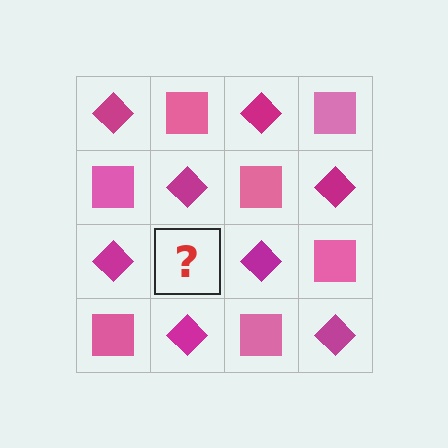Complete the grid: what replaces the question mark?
The question mark should be replaced with a pink square.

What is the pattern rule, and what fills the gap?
The rule is that it alternates magenta diamond and pink square in a checkerboard pattern. The gap should be filled with a pink square.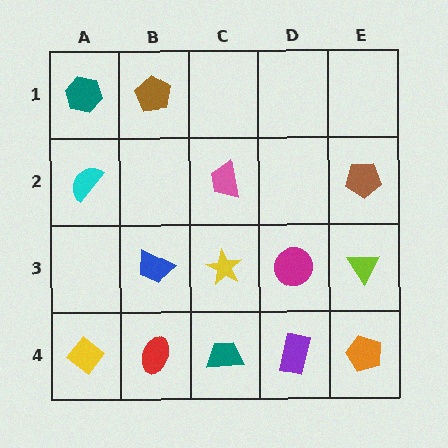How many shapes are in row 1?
2 shapes.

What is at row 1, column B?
A brown pentagon.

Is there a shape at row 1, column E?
No, that cell is empty.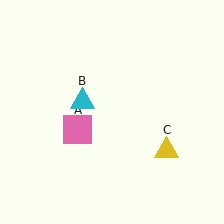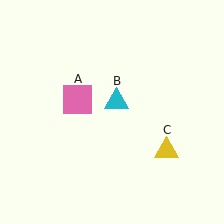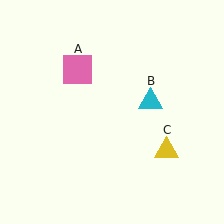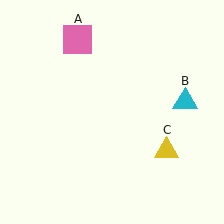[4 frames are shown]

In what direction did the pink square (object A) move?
The pink square (object A) moved up.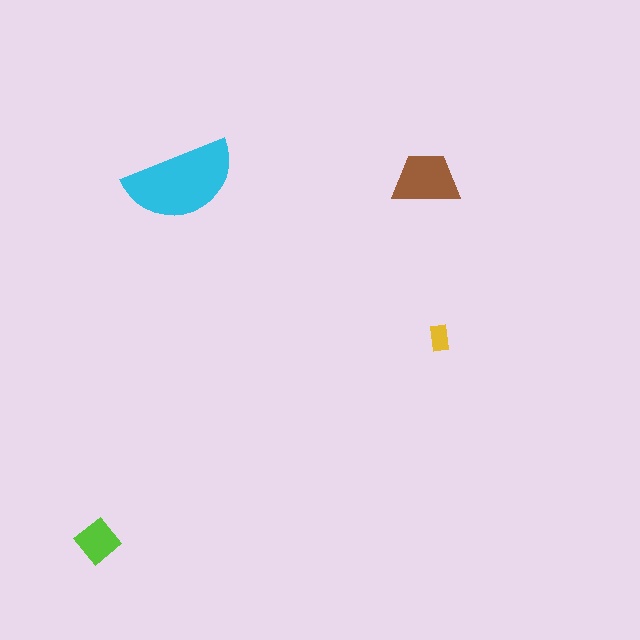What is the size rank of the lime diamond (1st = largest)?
3rd.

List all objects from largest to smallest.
The cyan semicircle, the brown trapezoid, the lime diamond, the yellow rectangle.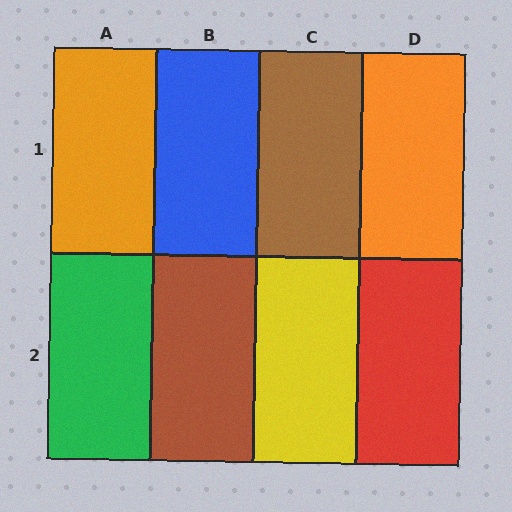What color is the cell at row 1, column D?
Orange.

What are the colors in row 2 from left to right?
Green, brown, yellow, red.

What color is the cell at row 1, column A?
Orange.